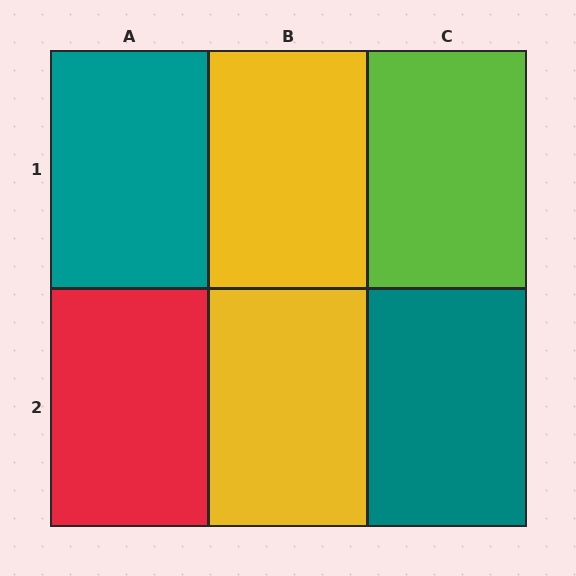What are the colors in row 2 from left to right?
Red, yellow, teal.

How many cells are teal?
2 cells are teal.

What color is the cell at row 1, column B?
Yellow.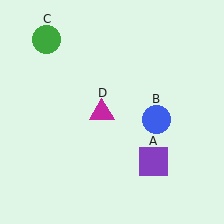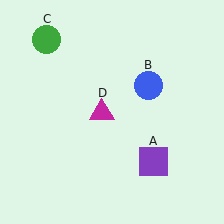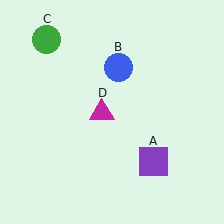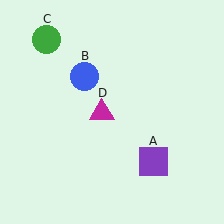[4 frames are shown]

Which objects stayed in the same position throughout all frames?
Purple square (object A) and green circle (object C) and magenta triangle (object D) remained stationary.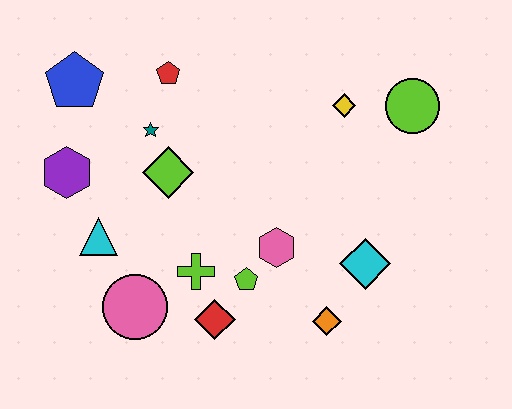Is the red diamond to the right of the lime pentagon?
No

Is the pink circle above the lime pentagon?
No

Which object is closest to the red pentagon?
The teal star is closest to the red pentagon.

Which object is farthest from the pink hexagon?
The blue pentagon is farthest from the pink hexagon.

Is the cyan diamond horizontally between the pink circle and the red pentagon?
No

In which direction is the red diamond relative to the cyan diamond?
The red diamond is to the left of the cyan diamond.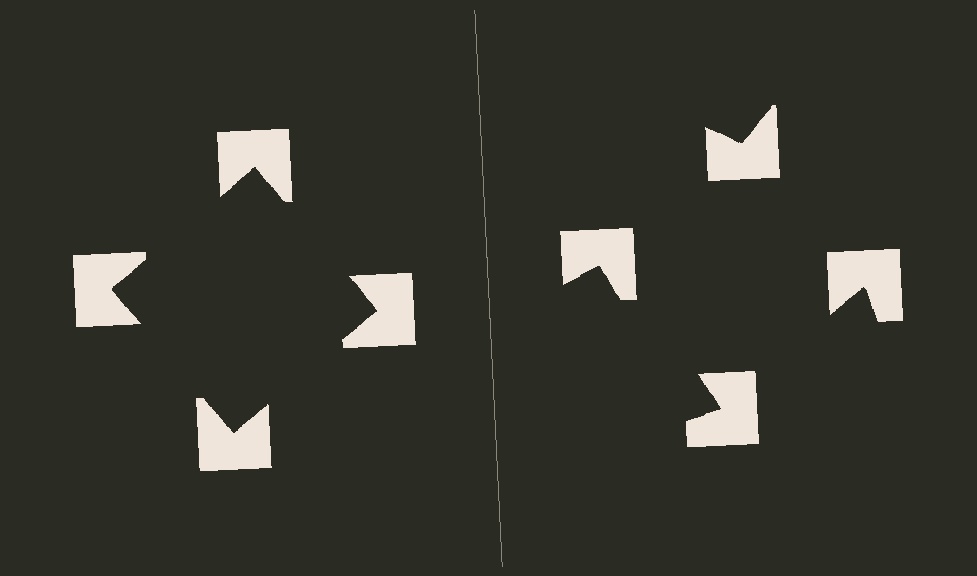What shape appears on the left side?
An illusory square.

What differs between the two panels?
The notched squares are positioned identically on both sides; only the wedge orientations differ. On the left they align to a square; on the right they are misaligned.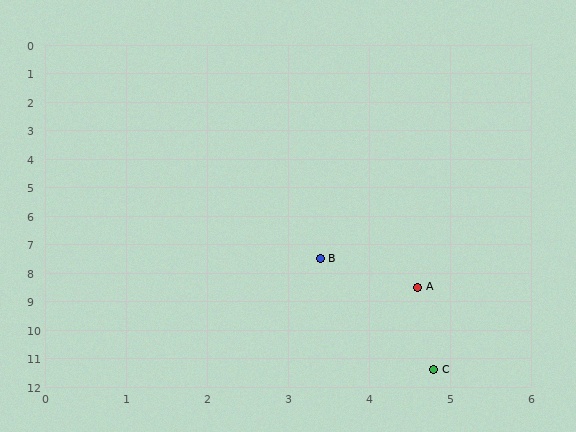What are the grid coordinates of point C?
Point C is at approximately (4.8, 11.4).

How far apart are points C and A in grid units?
Points C and A are about 2.9 grid units apart.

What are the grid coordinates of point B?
Point B is at approximately (3.4, 7.5).